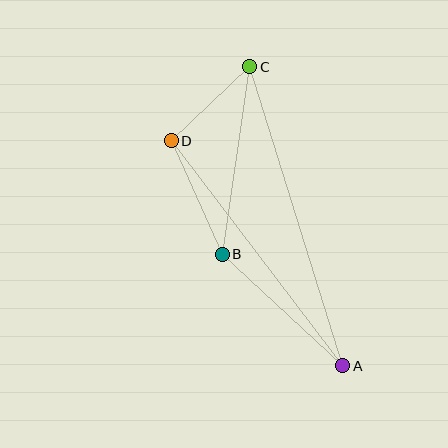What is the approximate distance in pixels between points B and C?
The distance between B and C is approximately 189 pixels.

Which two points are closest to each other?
Points C and D are closest to each other.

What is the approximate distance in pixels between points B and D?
The distance between B and D is approximately 124 pixels.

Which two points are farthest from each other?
Points A and C are farthest from each other.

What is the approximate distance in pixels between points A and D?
The distance between A and D is approximately 283 pixels.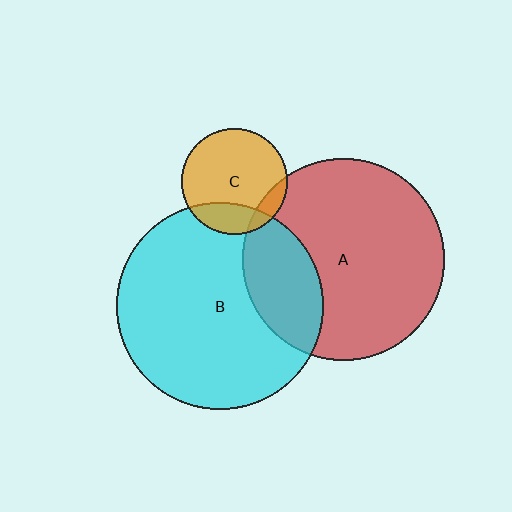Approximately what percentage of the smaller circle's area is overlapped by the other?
Approximately 20%.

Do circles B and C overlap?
Yes.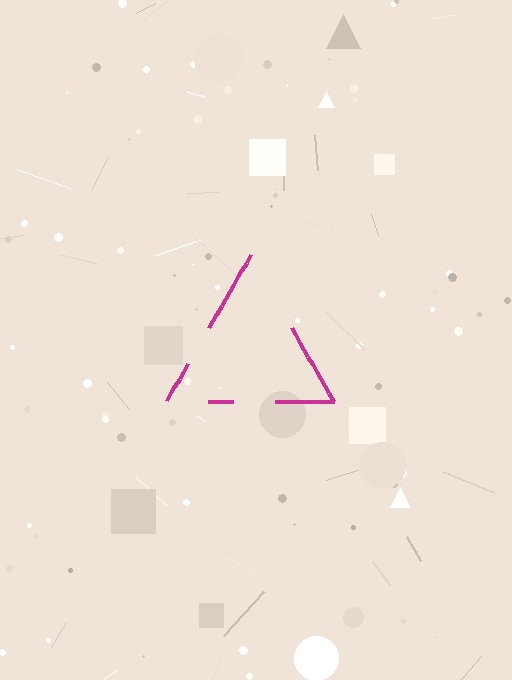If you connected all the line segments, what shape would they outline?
They would outline a triangle.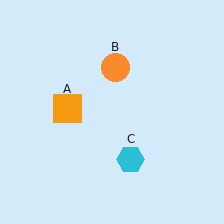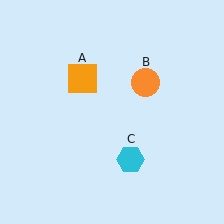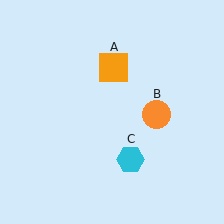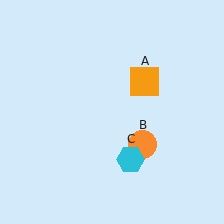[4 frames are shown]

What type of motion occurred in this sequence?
The orange square (object A), orange circle (object B) rotated clockwise around the center of the scene.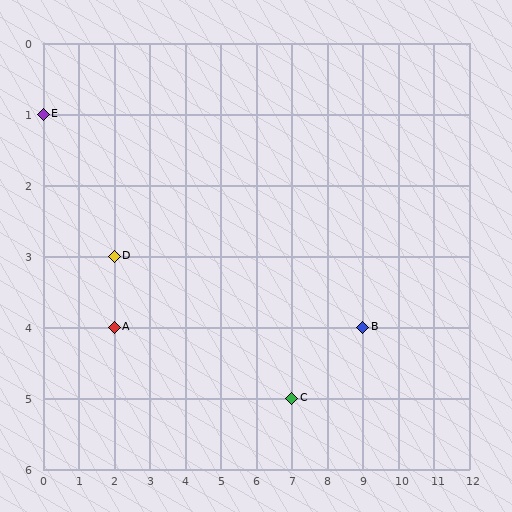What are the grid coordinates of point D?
Point D is at grid coordinates (2, 3).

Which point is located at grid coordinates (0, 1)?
Point E is at (0, 1).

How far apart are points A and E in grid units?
Points A and E are 2 columns and 3 rows apart (about 3.6 grid units diagonally).